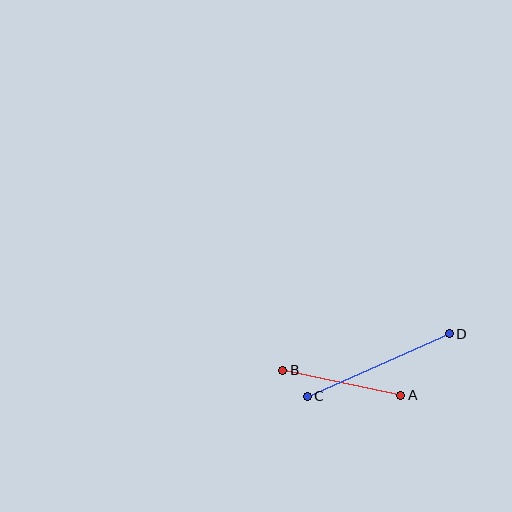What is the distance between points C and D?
The distance is approximately 155 pixels.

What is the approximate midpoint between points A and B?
The midpoint is at approximately (342, 383) pixels.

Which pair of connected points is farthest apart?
Points C and D are farthest apart.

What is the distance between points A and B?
The distance is approximately 121 pixels.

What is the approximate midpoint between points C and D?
The midpoint is at approximately (378, 365) pixels.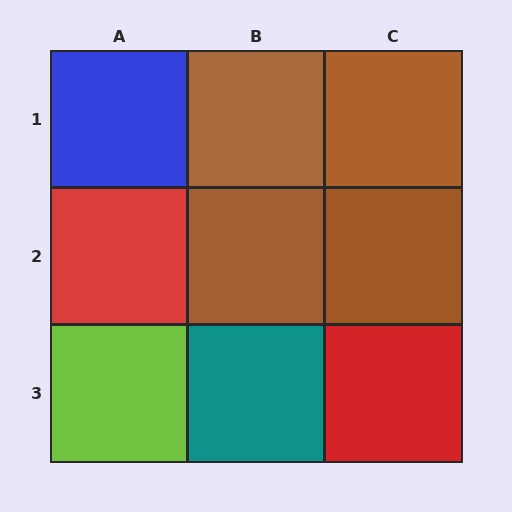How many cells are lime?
1 cell is lime.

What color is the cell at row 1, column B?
Brown.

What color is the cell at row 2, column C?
Brown.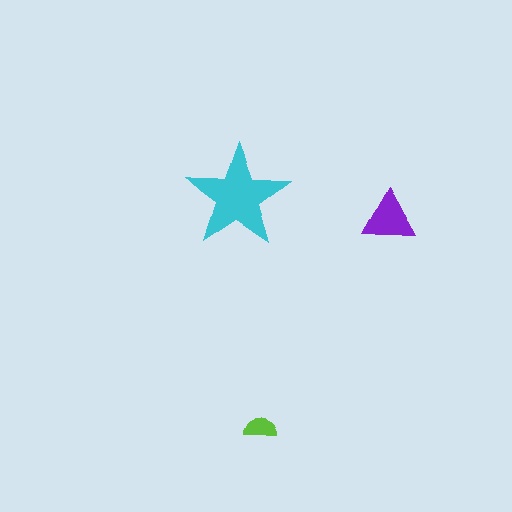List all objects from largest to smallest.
The cyan star, the purple triangle, the lime semicircle.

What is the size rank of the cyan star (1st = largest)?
1st.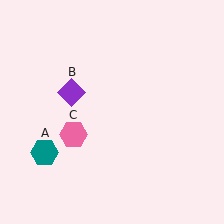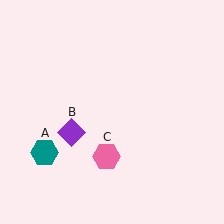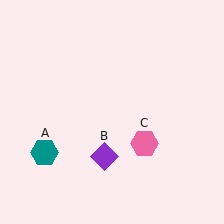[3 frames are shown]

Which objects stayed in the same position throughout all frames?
Teal hexagon (object A) remained stationary.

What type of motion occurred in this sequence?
The purple diamond (object B), pink hexagon (object C) rotated counterclockwise around the center of the scene.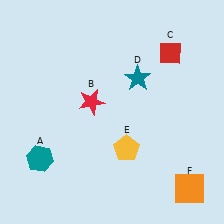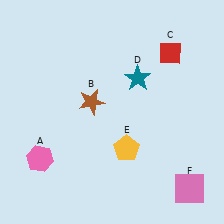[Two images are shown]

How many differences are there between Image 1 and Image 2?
There are 3 differences between the two images.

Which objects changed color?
A changed from teal to pink. B changed from red to brown. F changed from orange to pink.